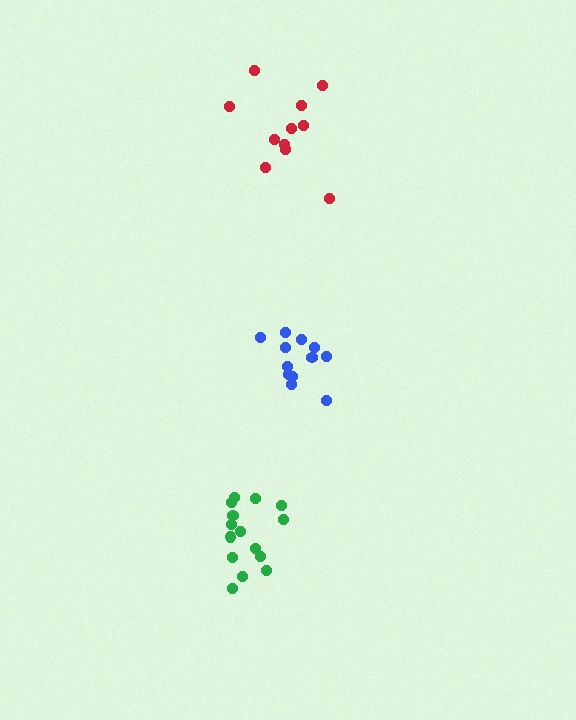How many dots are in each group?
Group 1: 15 dots, Group 2: 11 dots, Group 3: 12 dots (38 total).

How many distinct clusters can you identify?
There are 3 distinct clusters.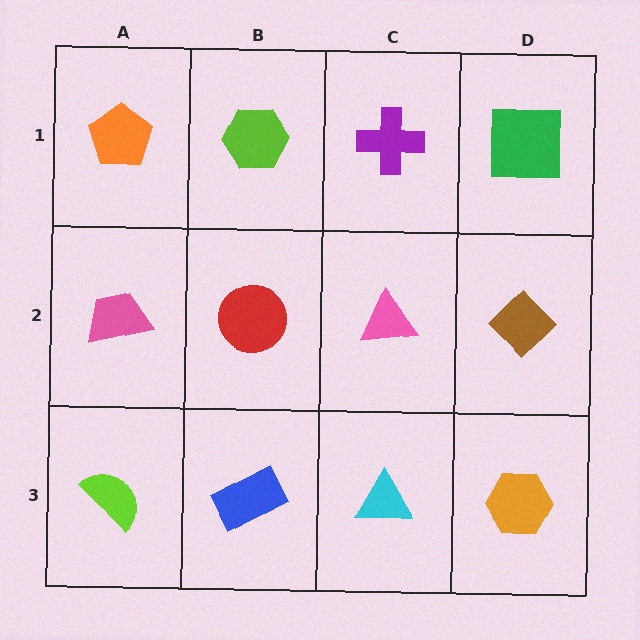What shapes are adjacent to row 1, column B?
A red circle (row 2, column B), an orange pentagon (row 1, column A), a purple cross (row 1, column C).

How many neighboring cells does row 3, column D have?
2.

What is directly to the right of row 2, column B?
A pink triangle.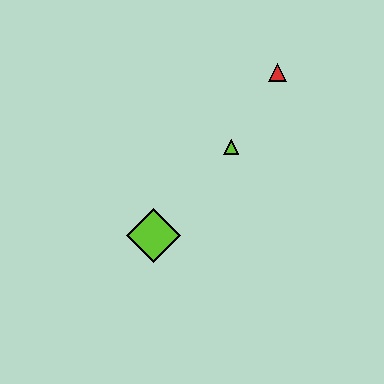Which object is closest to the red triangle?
The lime triangle is closest to the red triangle.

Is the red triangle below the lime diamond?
No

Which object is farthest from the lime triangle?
The lime diamond is farthest from the lime triangle.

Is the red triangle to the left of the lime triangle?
No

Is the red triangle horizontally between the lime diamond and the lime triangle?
No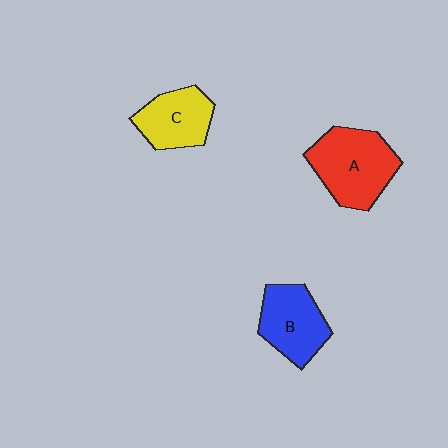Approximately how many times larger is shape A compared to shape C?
Approximately 1.4 times.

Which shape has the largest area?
Shape A (red).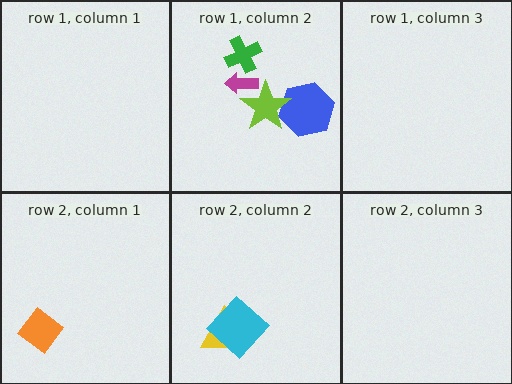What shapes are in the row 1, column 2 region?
The blue hexagon, the green cross, the magenta arrow, the lime star.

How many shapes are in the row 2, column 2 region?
2.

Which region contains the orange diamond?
The row 2, column 1 region.